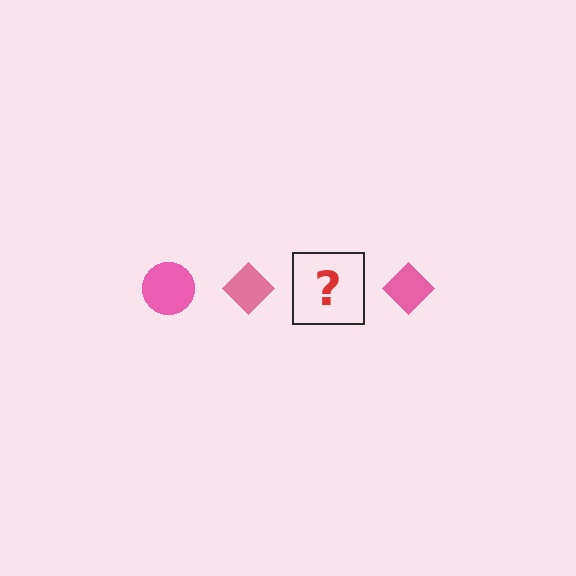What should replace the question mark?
The question mark should be replaced with a pink circle.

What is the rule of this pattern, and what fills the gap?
The rule is that the pattern cycles through circle, diamond shapes in pink. The gap should be filled with a pink circle.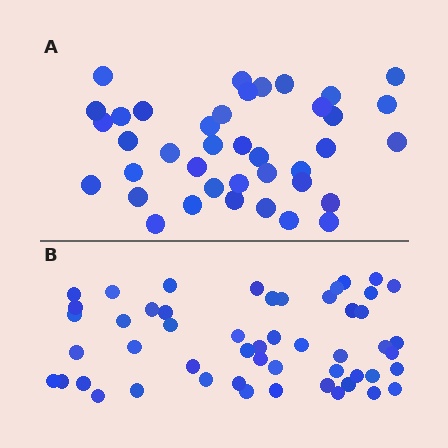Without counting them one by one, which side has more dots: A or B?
Region B (the bottom region) has more dots.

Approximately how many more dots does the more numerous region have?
Region B has approximately 15 more dots than region A.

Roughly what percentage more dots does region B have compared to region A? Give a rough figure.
About 35% more.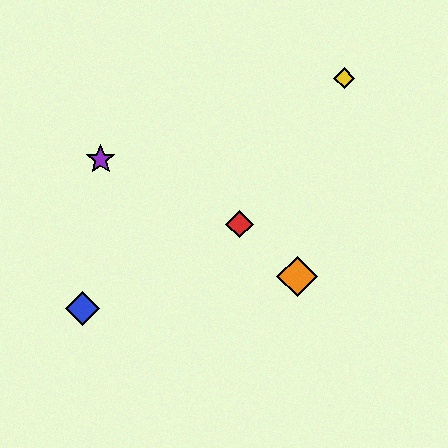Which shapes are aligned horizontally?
The green diamond, the orange diamond are aligned horizontally.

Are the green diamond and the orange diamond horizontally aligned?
Yes, both are at y≈277.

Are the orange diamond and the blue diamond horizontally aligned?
No, the orange diamond is at y≈277 and the blue diamond is at y≈308.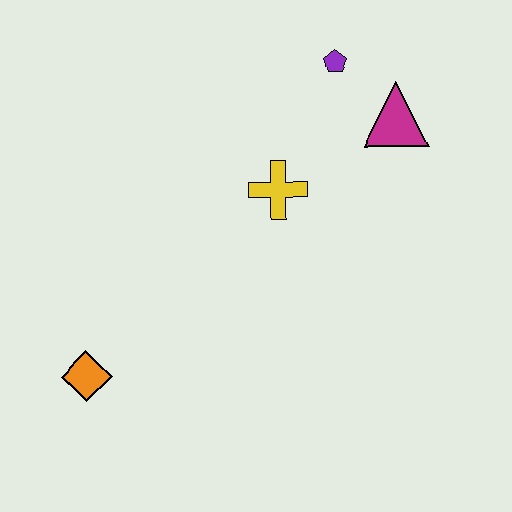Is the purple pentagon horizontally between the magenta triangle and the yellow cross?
Yes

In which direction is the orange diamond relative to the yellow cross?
The orange diamond is to the left of the yellow cross.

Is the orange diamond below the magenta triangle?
Yes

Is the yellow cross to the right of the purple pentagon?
No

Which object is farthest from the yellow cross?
The orange diamond is farthest from the yellow cross.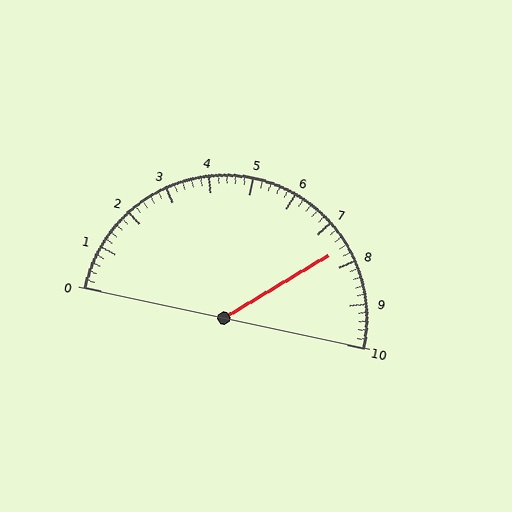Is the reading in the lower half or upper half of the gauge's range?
The reading is in the upper half of the range (0 to 10).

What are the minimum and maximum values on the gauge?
The gauge ranges from 0 to 10.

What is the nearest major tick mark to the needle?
The nearest major tick mark is 8.